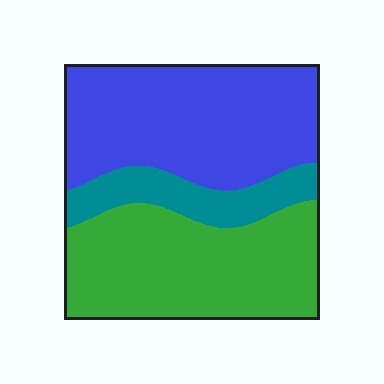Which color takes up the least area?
Teal, at roughly 15%.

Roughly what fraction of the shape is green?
Green takes up between a third and a half of the shape.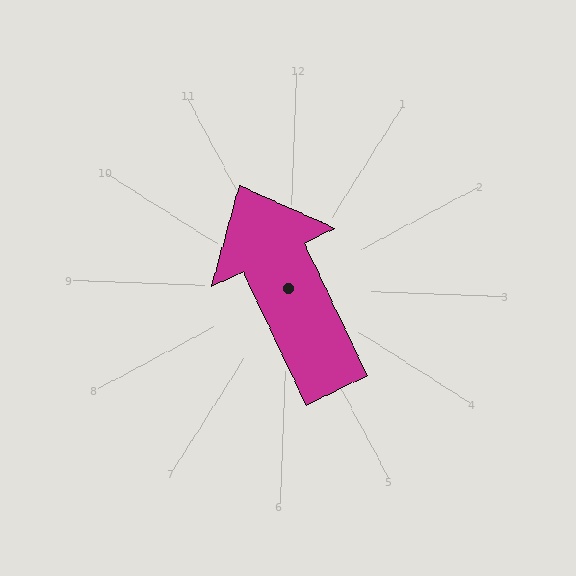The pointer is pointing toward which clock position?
Roughly 11 o'clock.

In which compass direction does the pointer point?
Northwest.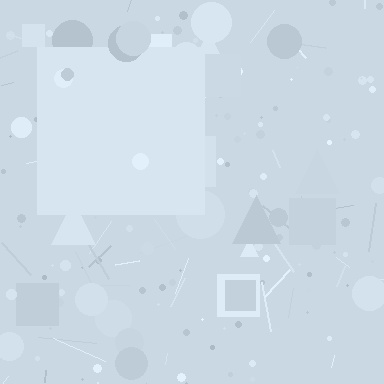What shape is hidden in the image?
A square is hidden in the image.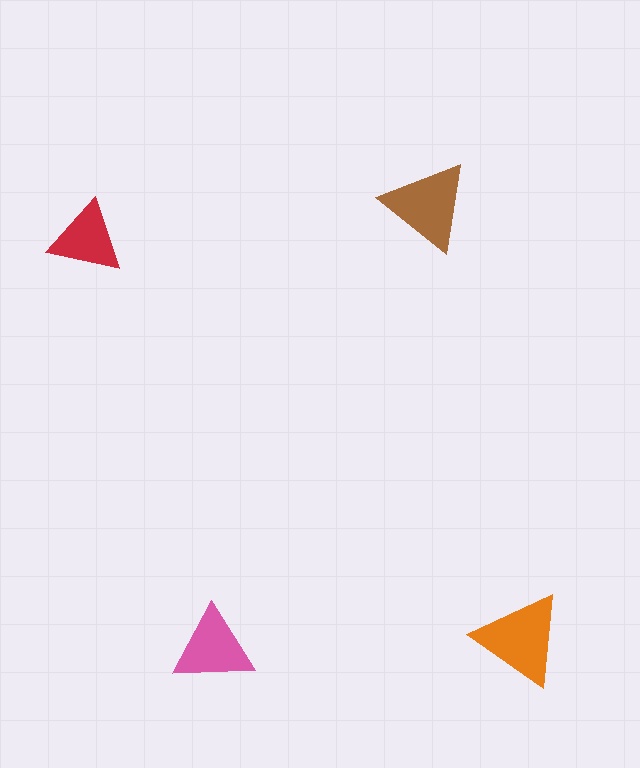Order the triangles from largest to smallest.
the orange one, the brown one, the pink one, the red one.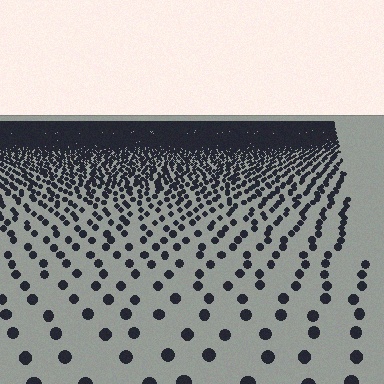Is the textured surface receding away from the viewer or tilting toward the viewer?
The surface is receding away from the viewer. Texture elements get smaller and denser toward the top.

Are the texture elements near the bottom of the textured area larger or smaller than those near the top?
Larger. Near the bottom, elements are closer to the viewer and appear at a bigger on-screen size.